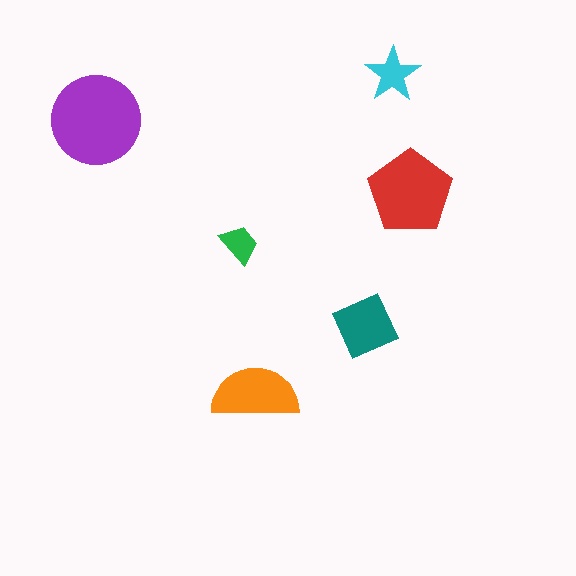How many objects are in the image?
There are 6 objects in the image.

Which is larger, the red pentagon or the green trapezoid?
The red pentagon.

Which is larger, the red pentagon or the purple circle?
The purple circle.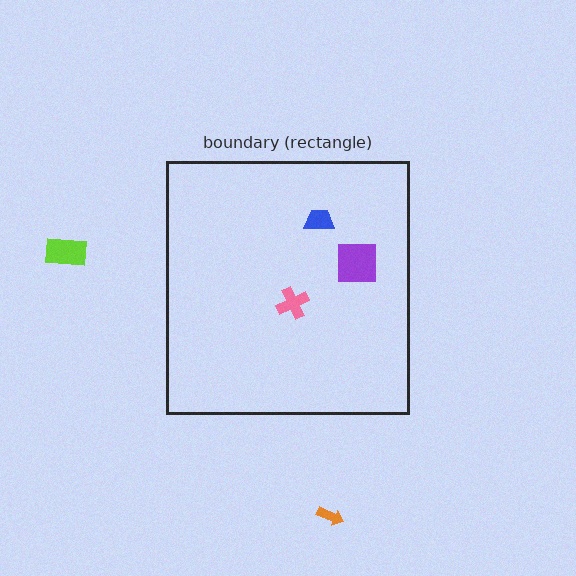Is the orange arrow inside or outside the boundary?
Outside.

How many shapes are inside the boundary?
3 inside, 2 outside.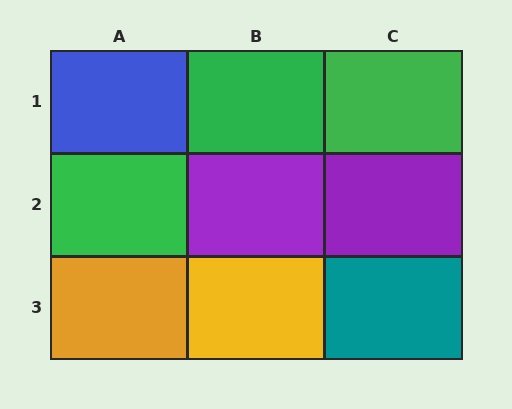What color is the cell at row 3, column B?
Yellow.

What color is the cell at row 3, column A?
Orange.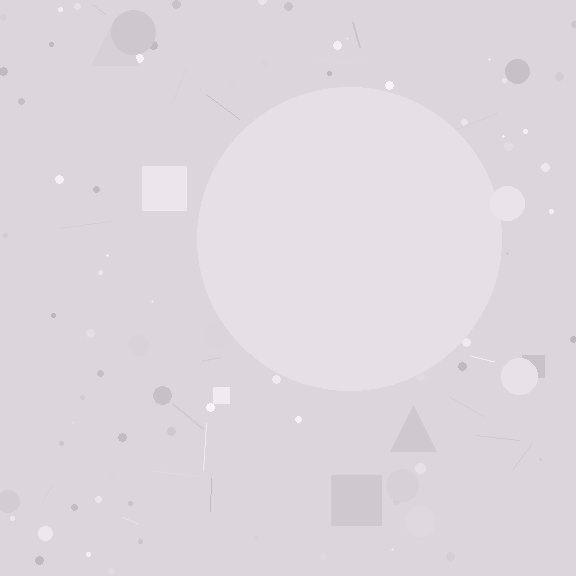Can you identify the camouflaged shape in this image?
The camouflaged shape is a circle.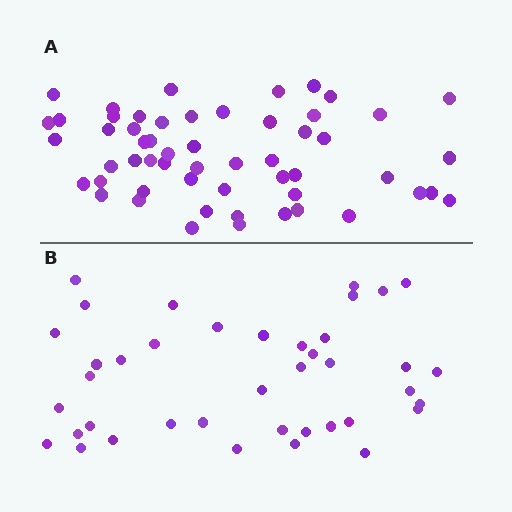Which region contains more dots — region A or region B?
Region A (the top region) has more dots.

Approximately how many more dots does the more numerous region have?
Region A has approximately 15 more dots than region B.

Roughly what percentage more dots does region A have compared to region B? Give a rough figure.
About 40% more.